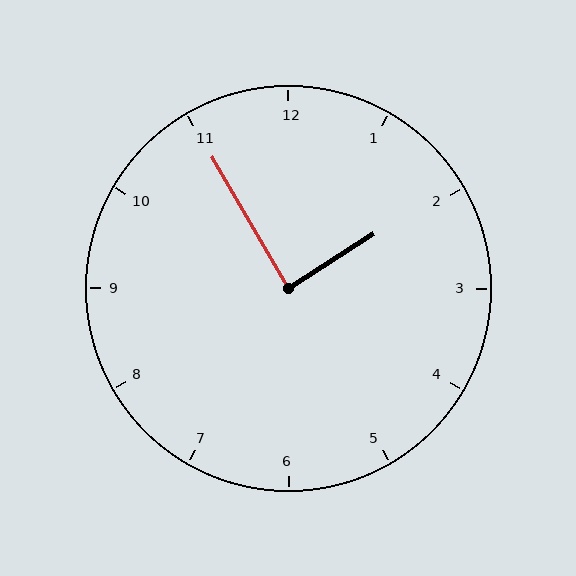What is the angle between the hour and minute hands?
Approximately 88 degrees.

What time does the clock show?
1:55.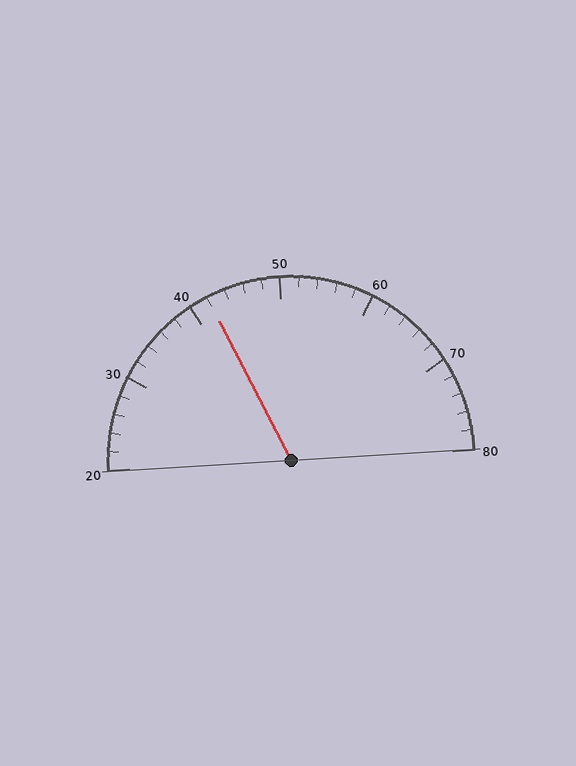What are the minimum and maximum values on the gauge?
The gauge ranges from 20 to 80.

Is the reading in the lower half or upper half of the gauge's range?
The reading is in the lower half of the range (20 to 80).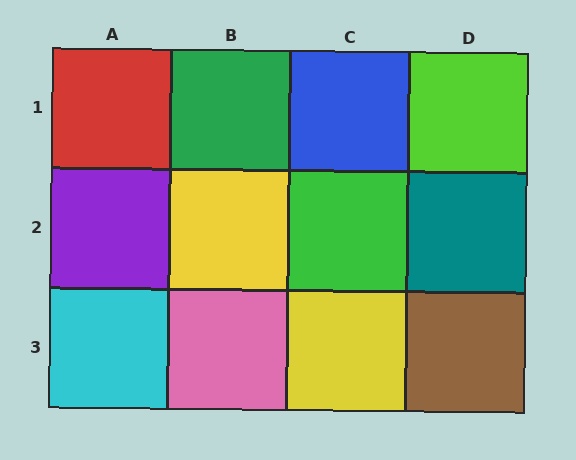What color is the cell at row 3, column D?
Brown.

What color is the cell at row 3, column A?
Cyan.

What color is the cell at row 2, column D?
Teal.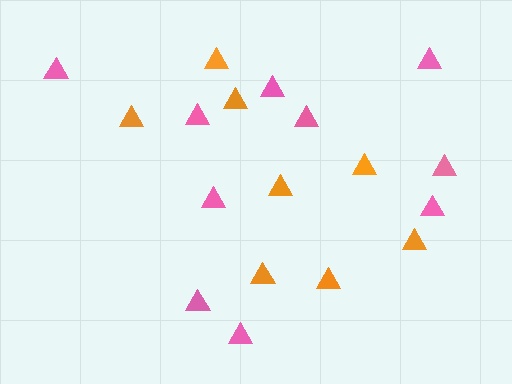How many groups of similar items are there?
There are 2 groups: one group of orange triangles (8) and one group of pink triangles (10).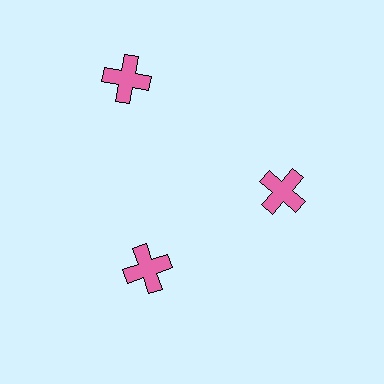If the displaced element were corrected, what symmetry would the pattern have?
It would have 3-fold rotational symmetry — the pattern would map onto itself every 120 degrees.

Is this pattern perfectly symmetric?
No. The 3 pink crosses are arranged in a ring, but one element near the 11 o'clock position is pushed outward from the center, breaking the 3-fold rotational symmetry.